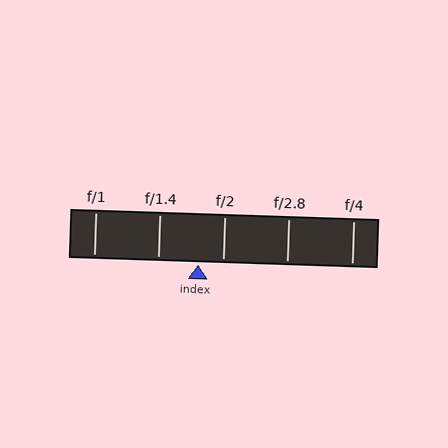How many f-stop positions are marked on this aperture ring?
There are 5 f-stop positions marked.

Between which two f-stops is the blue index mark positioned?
The index mark is between f/1.4 and f/2.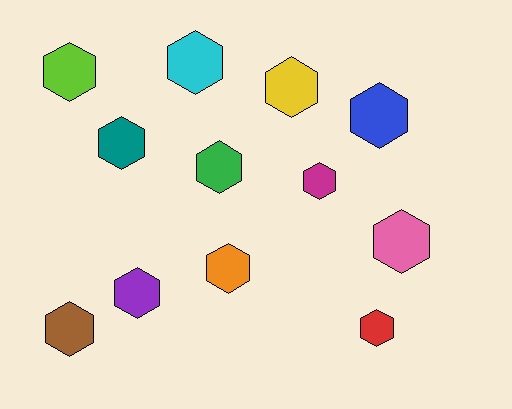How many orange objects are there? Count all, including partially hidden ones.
There is 1 orange object.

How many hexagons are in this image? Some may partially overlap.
There are 12 hexagons.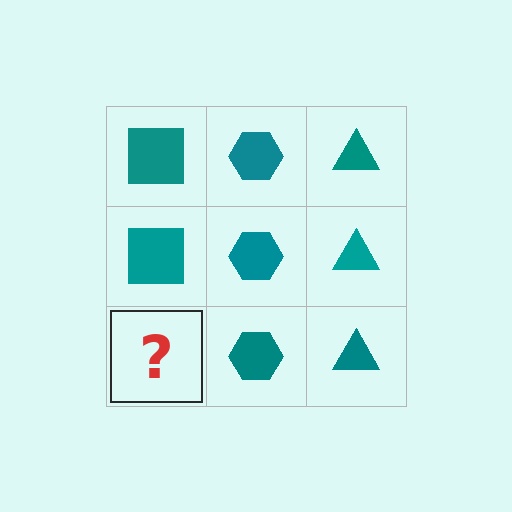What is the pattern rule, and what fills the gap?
The rule is that each column has a consistent shape. The gap should be filled with a teal square.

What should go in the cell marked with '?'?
The missing cell should contain a teal square.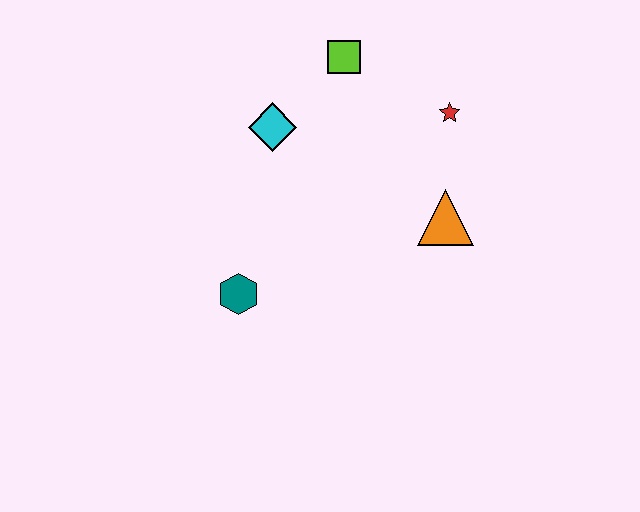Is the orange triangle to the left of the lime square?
No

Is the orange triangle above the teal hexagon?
Yes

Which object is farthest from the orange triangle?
The teal hexagon is farthest from the orange triangle.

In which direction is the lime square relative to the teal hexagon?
The lime square is above the teal hexagon.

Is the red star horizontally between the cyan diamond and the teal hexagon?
No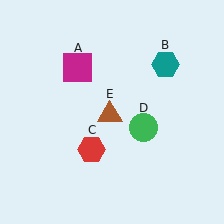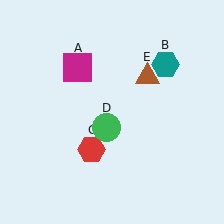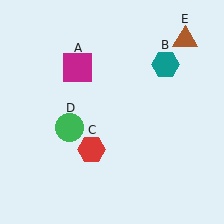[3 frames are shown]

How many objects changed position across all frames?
2 objects changed position: green circle (object D), brown triangle (object E).